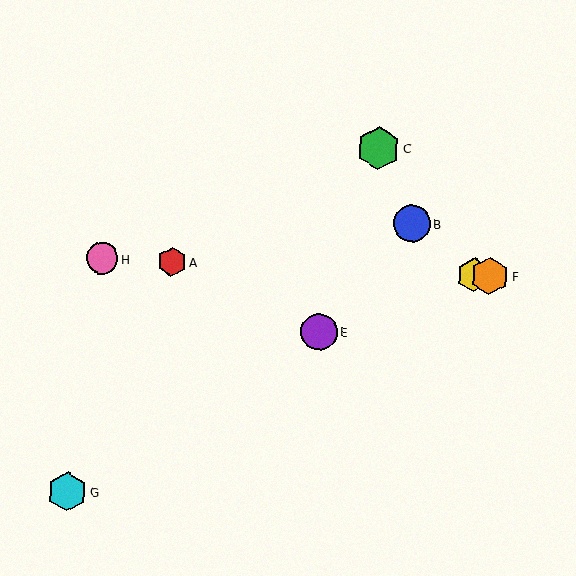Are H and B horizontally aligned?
No, H is at y≈258 and B is at y≈223.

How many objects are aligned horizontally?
4 objects (A, D, F, H) are aligned horizontally.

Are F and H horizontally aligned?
Yes, both are at y≈276.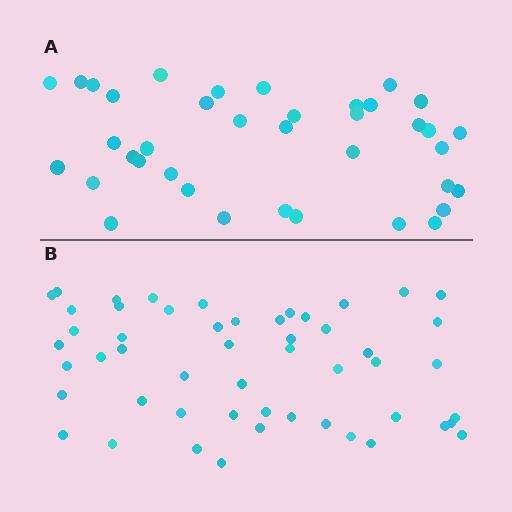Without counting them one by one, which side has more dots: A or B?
Region B (the bottom region) has more dots.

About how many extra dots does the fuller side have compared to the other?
Region B has approximately 15 more dots than region A.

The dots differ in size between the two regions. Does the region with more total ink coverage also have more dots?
No. Region A has more total ink coverage because its dots are larger, but region B actually contains more individual dots. Total area can be misleading — the number of items is what matters here.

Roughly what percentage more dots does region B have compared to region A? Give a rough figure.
About 35% more.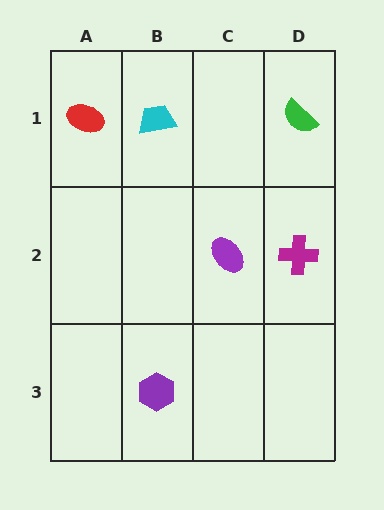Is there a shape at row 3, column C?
No, that cell is empty.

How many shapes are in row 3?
1 shape.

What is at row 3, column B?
A purple hexagon.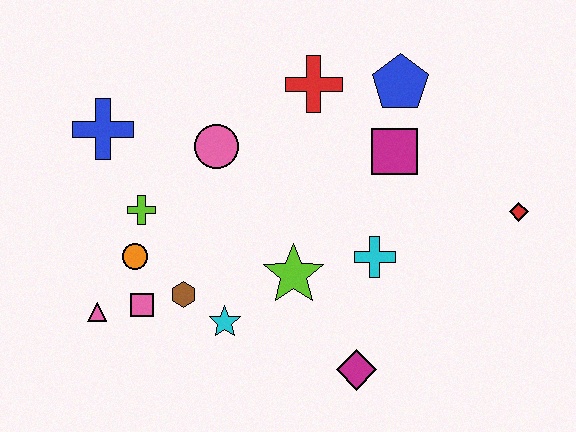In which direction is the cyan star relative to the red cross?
The cyan star is below the red cross.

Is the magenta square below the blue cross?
Yes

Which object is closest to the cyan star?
The brown hexagon is closest to the cyan star.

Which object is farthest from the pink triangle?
The red diamond is farthest from the pink triangle.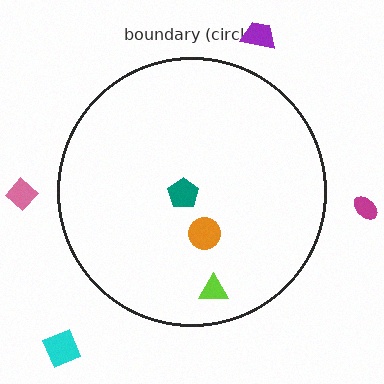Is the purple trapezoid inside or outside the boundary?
Outside.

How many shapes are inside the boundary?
3 inside, 4 outside.